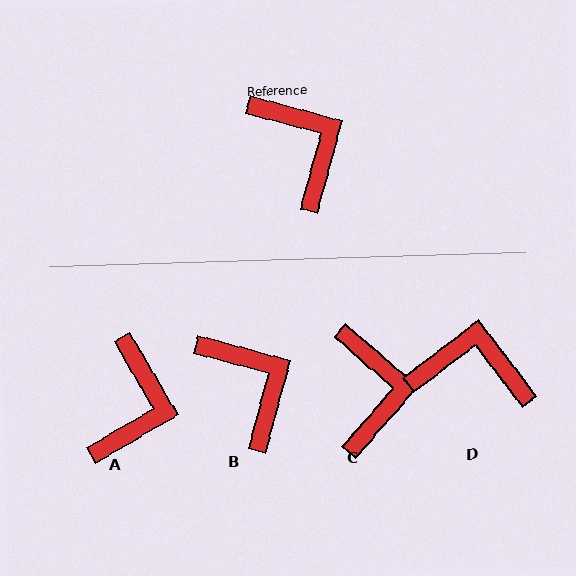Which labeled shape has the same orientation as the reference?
B.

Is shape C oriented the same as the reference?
No, it is off by about 26 degrees.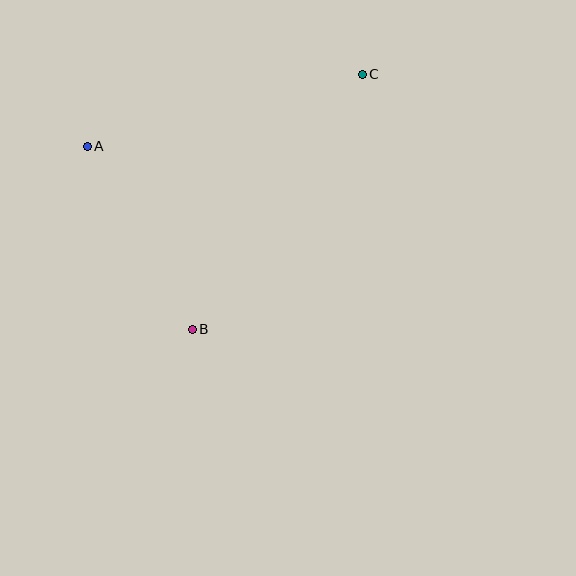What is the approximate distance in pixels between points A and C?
The distance between A and C is approximately 285 pixels.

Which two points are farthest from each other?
Points B and C are farthest from each other.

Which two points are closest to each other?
Points A and B are closest to each other.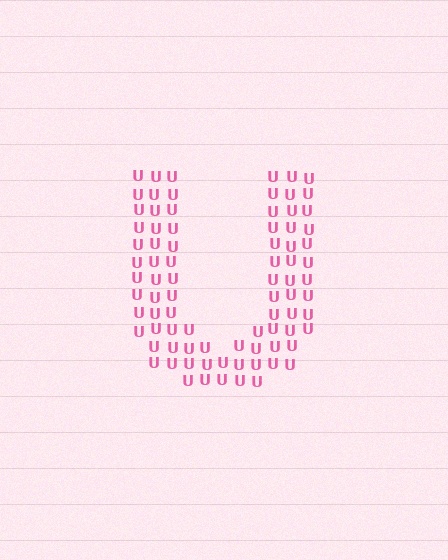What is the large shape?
The large shape is the letter U.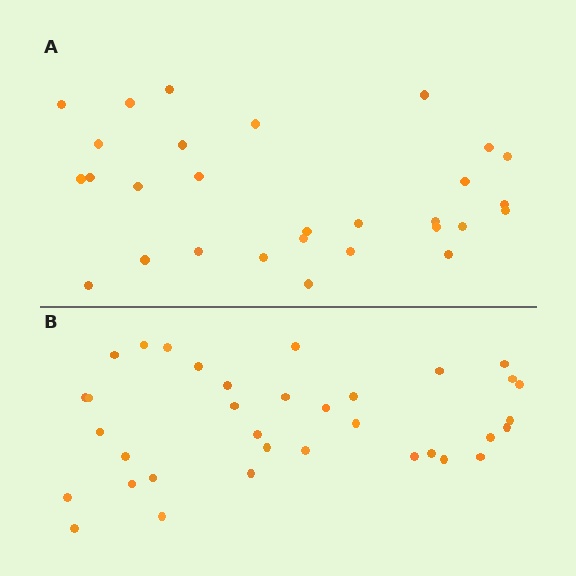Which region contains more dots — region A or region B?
Region B (the bottom region) has more dots.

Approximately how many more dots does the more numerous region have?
Region B has about 6 more dots than region A.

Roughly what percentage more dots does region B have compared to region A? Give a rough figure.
About 20% more.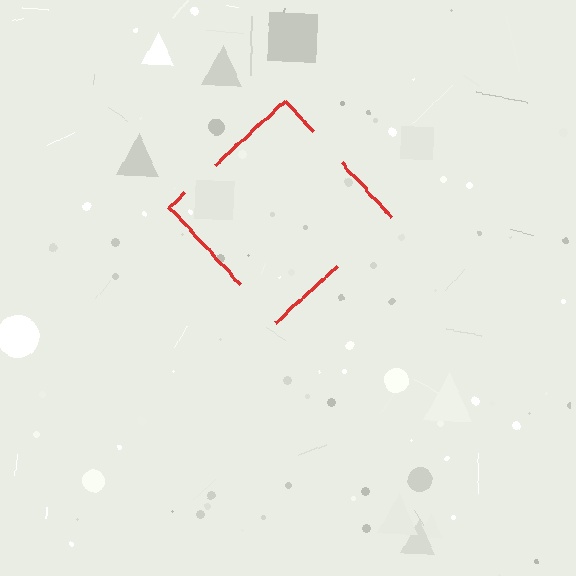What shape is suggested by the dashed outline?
The dashed outline suggests a diamond.